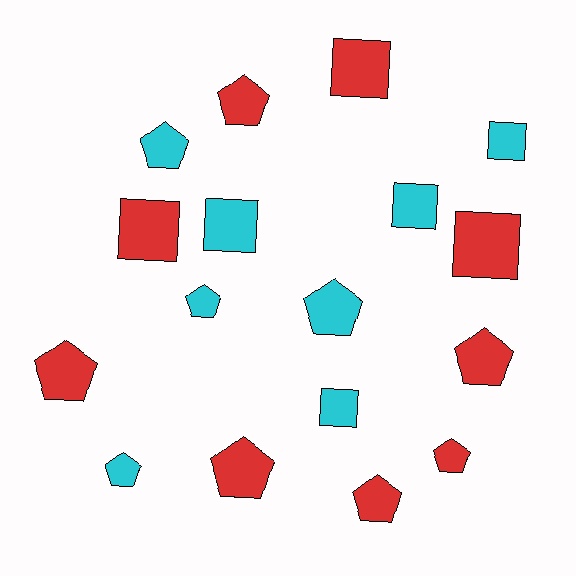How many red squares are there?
There are 3 red squares.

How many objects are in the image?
There are 17 objects.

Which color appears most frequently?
Red, with 9 objects.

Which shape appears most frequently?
Pentagon, with 10 objects.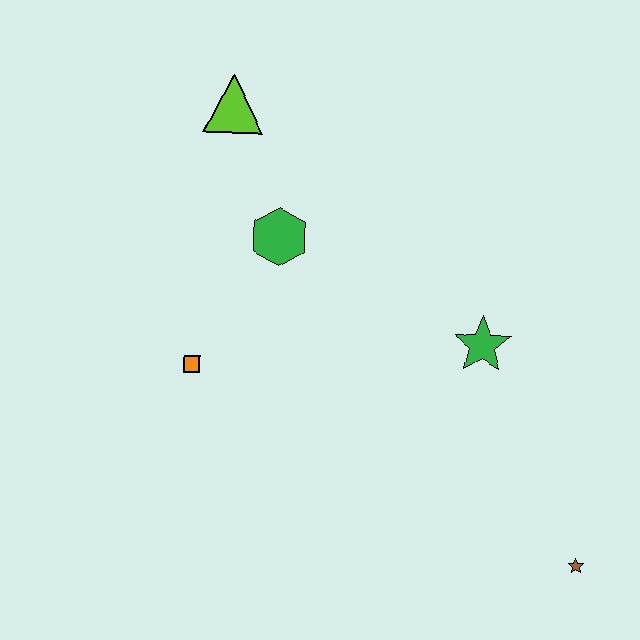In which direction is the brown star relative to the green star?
The brown star is below the green star.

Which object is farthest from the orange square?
The brown star is farthest from the orange square.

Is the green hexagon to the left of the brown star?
Yes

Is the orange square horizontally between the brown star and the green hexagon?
No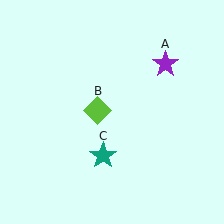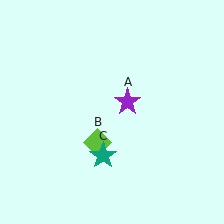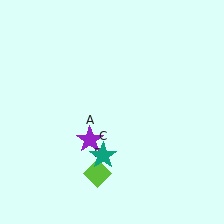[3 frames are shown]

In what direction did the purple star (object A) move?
The purple star (object A) moved down and to the left.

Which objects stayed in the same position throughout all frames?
Teal star (object C) remained stationary.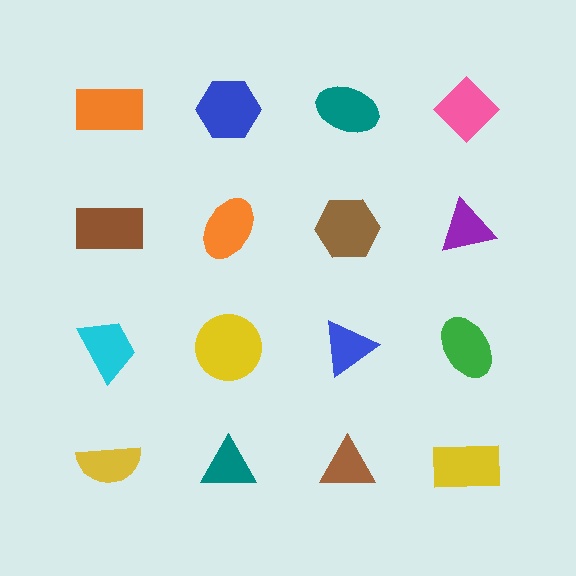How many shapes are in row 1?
4 shapes.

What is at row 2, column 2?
An orange ellipse.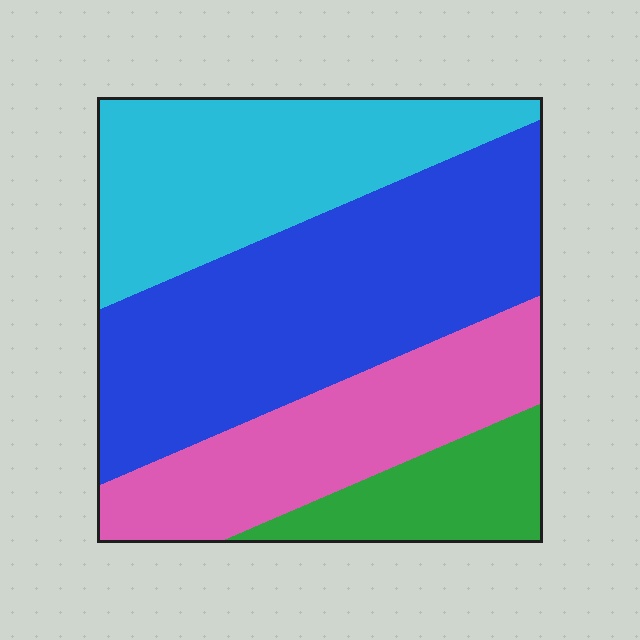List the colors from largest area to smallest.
From largest to smallest: blue, cyan, pink, green.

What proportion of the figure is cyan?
Cyan covers about 25% of the figure.